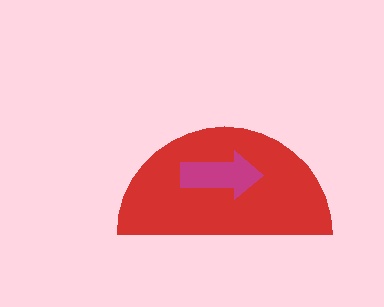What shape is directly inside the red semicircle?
The magenta arrow.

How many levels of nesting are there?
2.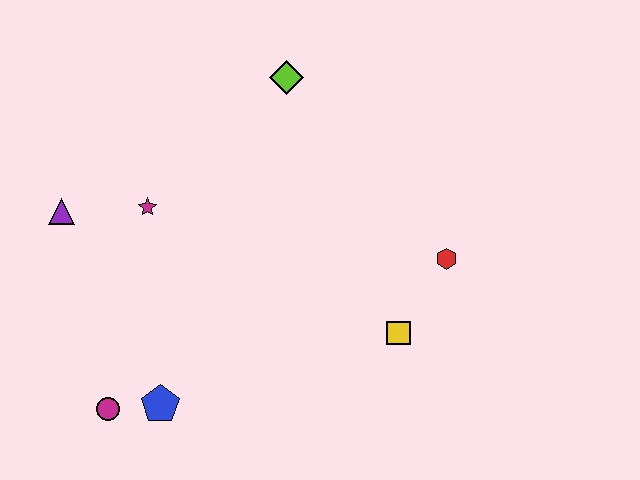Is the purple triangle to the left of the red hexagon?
Yes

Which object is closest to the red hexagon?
The yellow square is closest to the red hexagon.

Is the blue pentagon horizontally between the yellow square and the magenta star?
Yes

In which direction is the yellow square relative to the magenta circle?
The yellow square is to the right of the magenta circle.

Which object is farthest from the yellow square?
The purple triangle is farthest from the yellow square.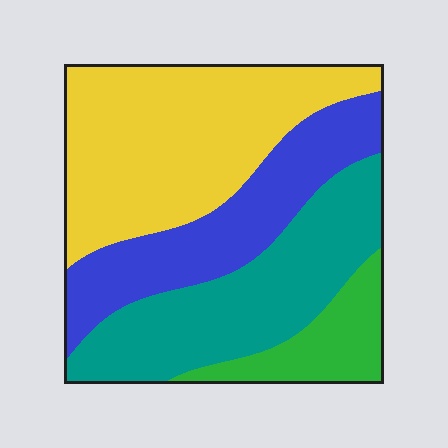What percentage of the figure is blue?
Blue takes up between a sixth and a third of the figure.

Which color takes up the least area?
Green, at roughly 10%.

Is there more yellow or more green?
Yellow.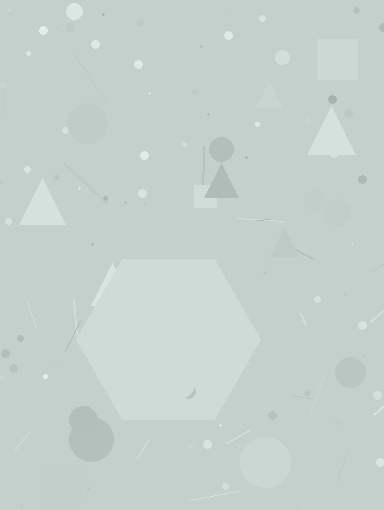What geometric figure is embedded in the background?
A hexagon is embedded in the background.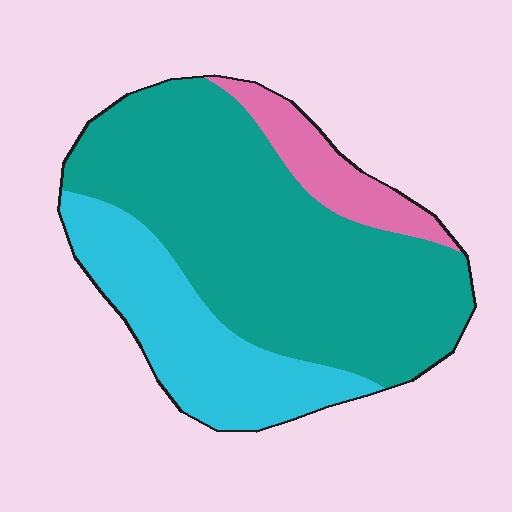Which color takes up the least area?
Pink, at roughly 10%.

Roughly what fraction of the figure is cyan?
Cyan takes up about one quarter (1/4) of the figure.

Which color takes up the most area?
Teal, at roughly 60%.